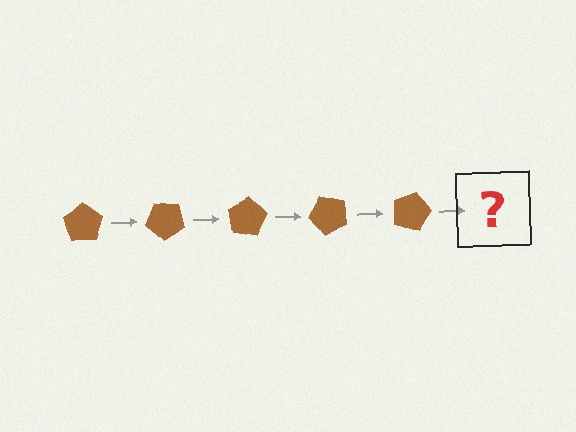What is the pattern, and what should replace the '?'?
The pattern is that the pentagon rotates 40 degrees each step. The '?' should be a brown pentagon rotated 200 degrees.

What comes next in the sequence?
The next element should be a brown pentagon rotated 200 degrees.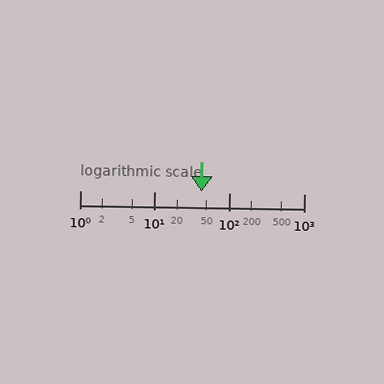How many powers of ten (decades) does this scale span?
The scale spans 3 decades, from 1 to 1000.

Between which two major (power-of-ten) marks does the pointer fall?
The pointer is between 10 and 100.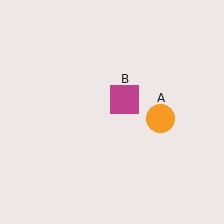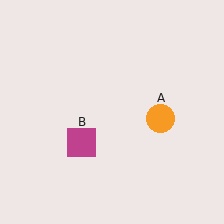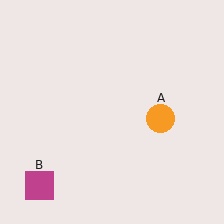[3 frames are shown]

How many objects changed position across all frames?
1 object changed position: magenta square (object B).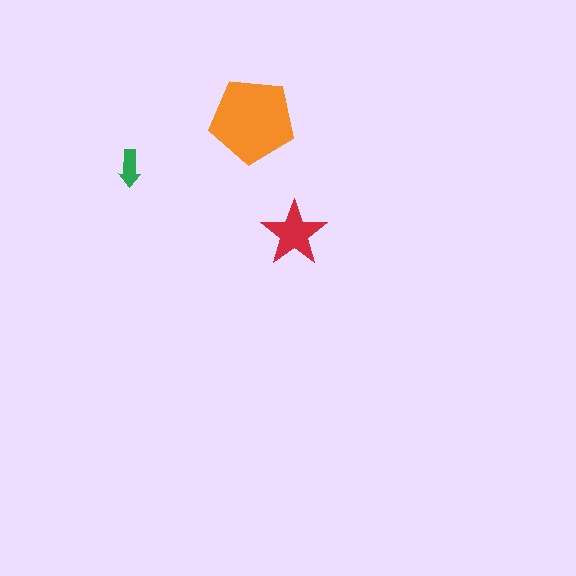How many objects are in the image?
There are 3 objects in the image.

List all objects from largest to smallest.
The orange pentagon, the red star, the green arrow.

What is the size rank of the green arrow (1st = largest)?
3rd.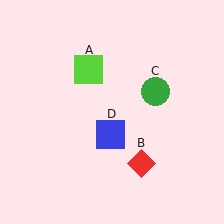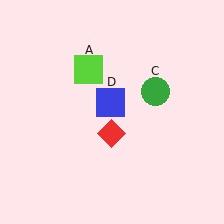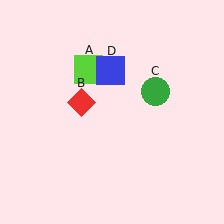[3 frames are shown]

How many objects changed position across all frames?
2 objects changed position: red diamond (object B), blue square (object D).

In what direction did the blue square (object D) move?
The blue square (object D) moved up.